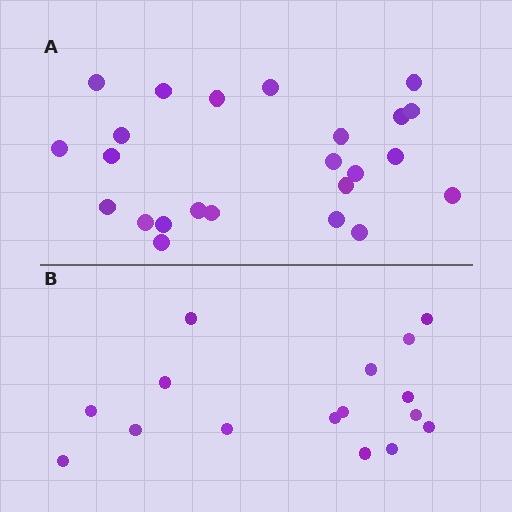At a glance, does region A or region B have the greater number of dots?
Region A (the top region) has more dots.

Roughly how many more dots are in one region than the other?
Region A has roughly 8 or so more dots than region B.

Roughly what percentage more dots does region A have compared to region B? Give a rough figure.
About 50% more.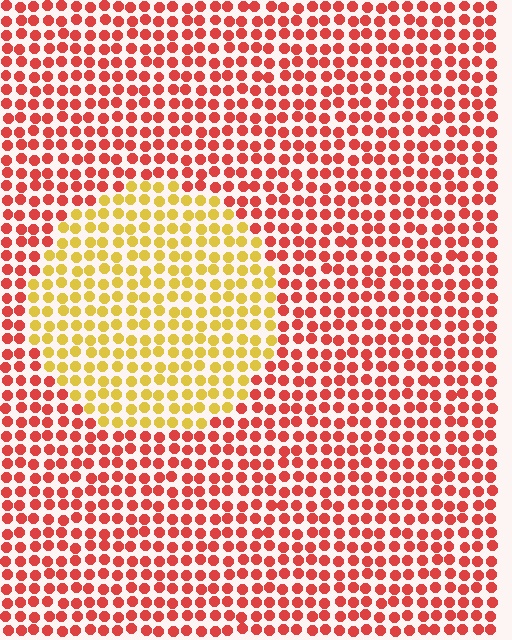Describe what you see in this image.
The image is filled with small red elements in a uniform arrangement. A circle-shaped region is visible where the elements are tinted to a slightly different hue, forming a subtle color boundary.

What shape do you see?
I see a circle.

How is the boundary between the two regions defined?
The boundary is defined purely by a slight shift in hue (about 51 degrees). Spacing, size, and orientation are identical on both sides.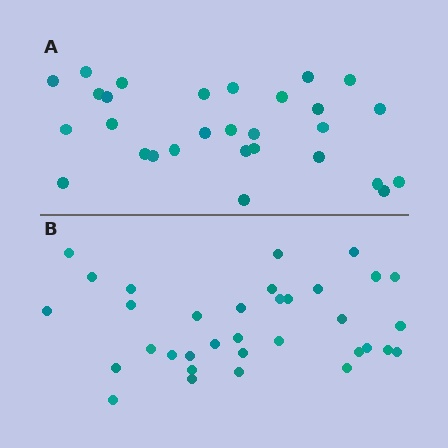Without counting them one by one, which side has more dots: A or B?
Region B (the bottom region) has more dots.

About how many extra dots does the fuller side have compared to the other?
Region B has about 5 more dots than region A.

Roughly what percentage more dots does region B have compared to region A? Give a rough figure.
About 15% more.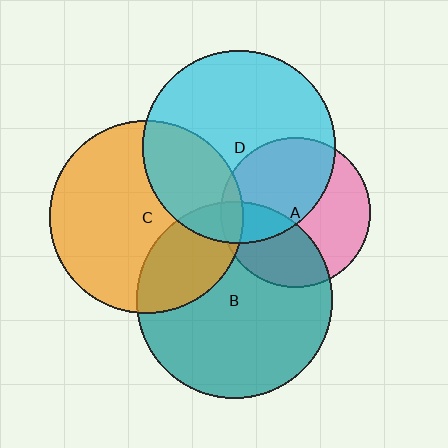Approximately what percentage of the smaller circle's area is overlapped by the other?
Approximately 35%.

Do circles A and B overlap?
Yes.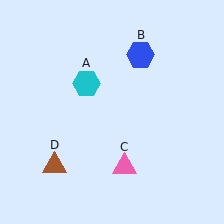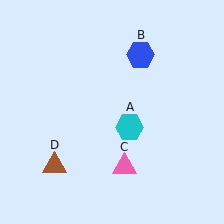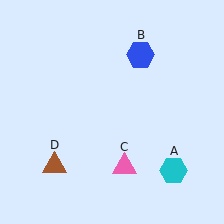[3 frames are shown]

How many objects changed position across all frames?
1 object changed position: cyan hexagon (object A).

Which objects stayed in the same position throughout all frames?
Blue hexagon (object B) and pink triangle (object C) and brown triangle (object D) remained stationary.